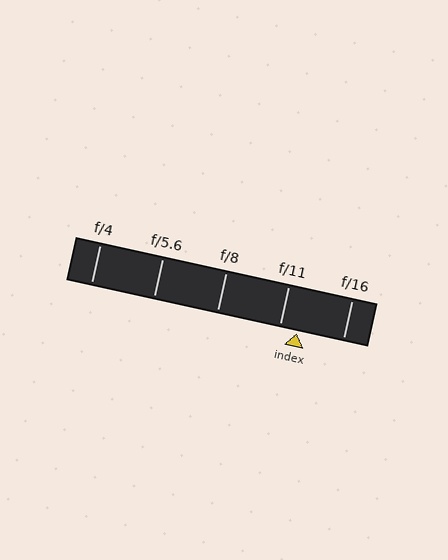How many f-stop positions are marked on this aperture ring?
There are 5 f-stop positions marked.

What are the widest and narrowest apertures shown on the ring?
The widest aperture shown is f/4 and the narrowest is f/16.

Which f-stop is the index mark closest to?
The index mark is closest to f/11.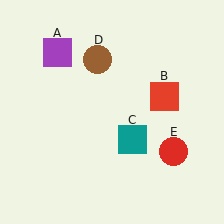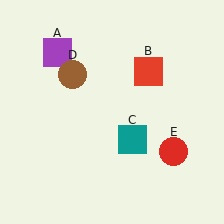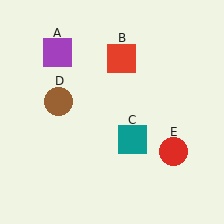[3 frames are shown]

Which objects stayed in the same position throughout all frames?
Purple square (object A) and teal square (object C) and red circle (object E) remained stationary.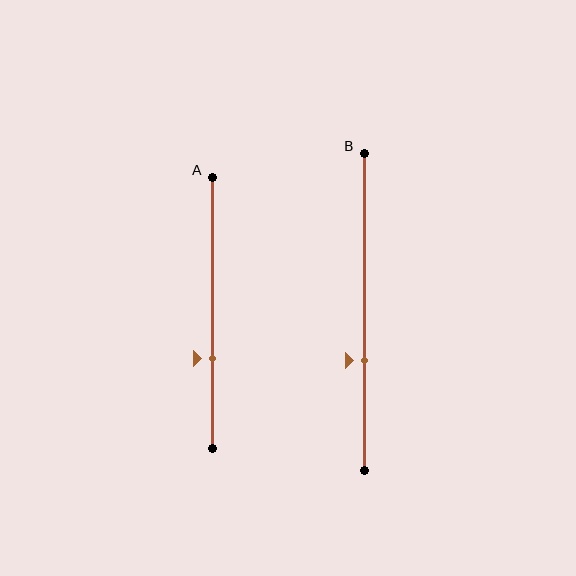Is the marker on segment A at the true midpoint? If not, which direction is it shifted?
No, the marker on segment A is shifted downward by about 17% of the segment length.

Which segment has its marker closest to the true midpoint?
Segment B has its marker closest to the true midpoint.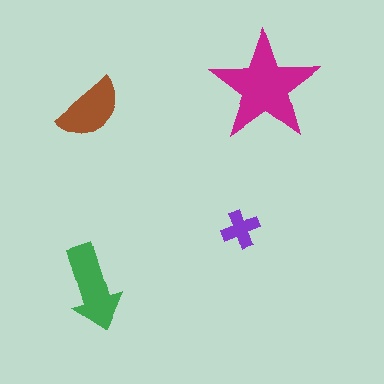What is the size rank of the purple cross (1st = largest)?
4th.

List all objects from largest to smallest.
The magenta star, the green arrow, the brown semicircle, the purple cross.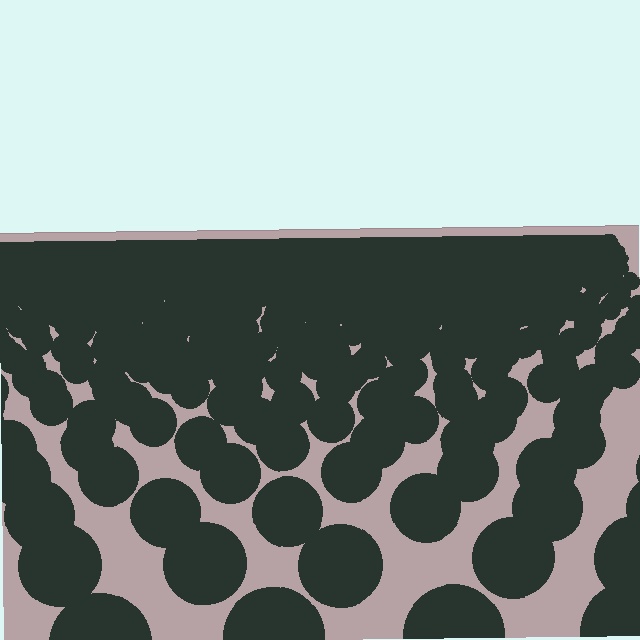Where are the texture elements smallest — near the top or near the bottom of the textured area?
Near the top.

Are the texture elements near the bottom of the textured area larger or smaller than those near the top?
Larger. Near the bottom, elements are closer to the viewer and appear at a bigger on-screen size.